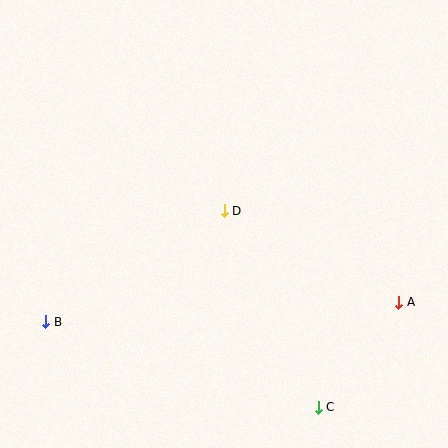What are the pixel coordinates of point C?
Point C is at (318, 407).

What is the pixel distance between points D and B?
The distance between D and B is 210 pixels.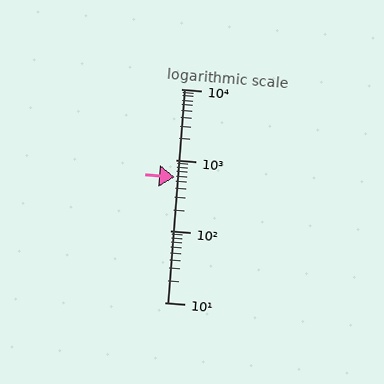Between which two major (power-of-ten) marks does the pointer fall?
The pointer is between 100 and 1000.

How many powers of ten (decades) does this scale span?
The scale spans 3 decades, from 10 to 10000.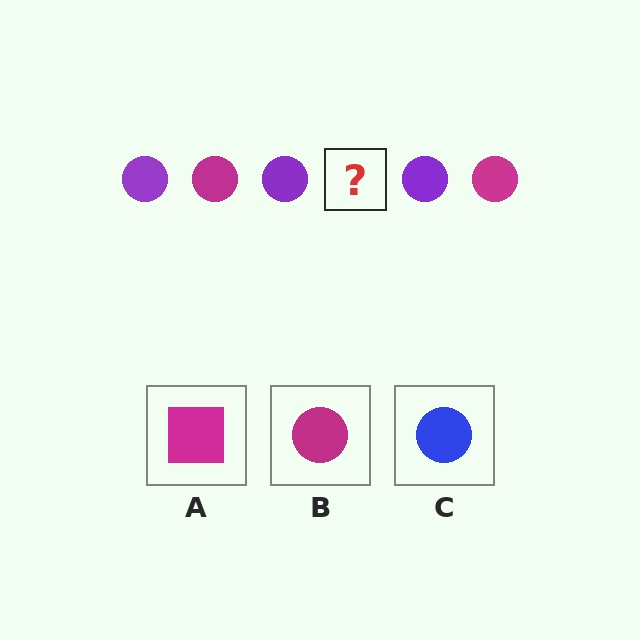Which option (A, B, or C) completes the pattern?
B.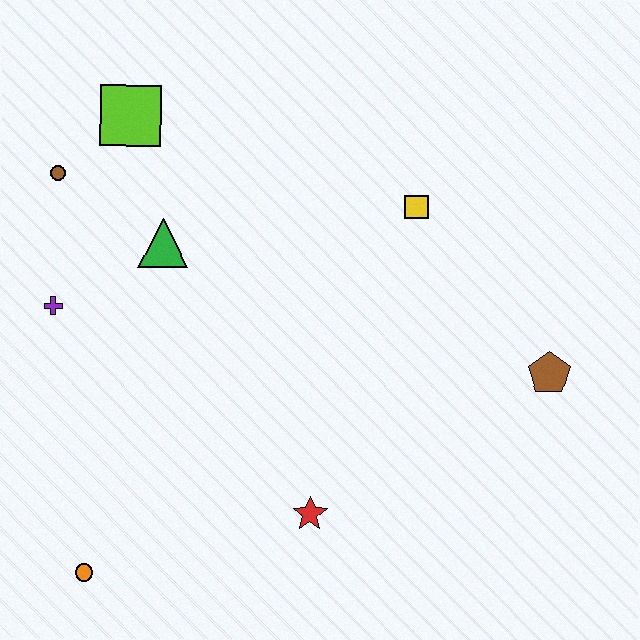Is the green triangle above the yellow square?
No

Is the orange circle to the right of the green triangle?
No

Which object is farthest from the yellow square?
The orange circle is farthest from the yellow square.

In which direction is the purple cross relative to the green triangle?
The purple cross is to the left of the green triangle.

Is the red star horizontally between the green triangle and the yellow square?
Yes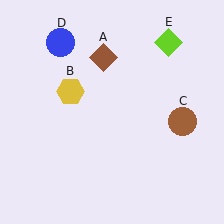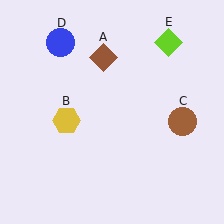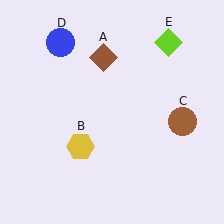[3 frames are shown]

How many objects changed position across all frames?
1 object changed position: yellow hexagon (object B).